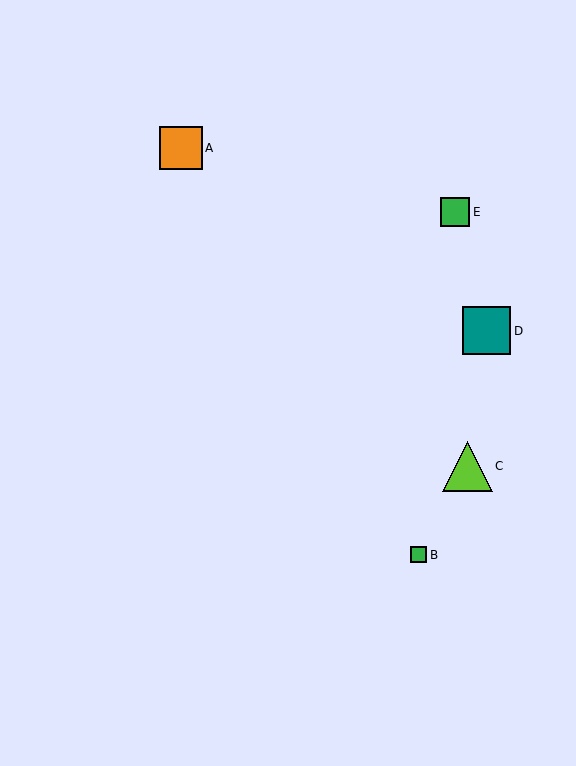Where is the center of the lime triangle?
The center of the lime triangle is at (467, 466).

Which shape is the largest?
The lime triangle (labeled C) is the largest.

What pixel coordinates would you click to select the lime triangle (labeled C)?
Click at (467, 466) to select the lime triangle C.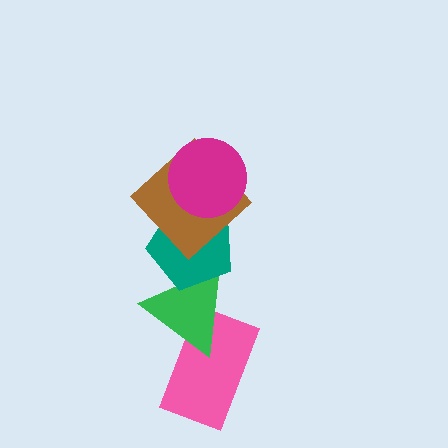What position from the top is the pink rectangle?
The pink rectangle is 5th from the top.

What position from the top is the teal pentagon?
The teal pentagon is 3rd from the top.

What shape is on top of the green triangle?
The teal pentagon is on top of the green triangle.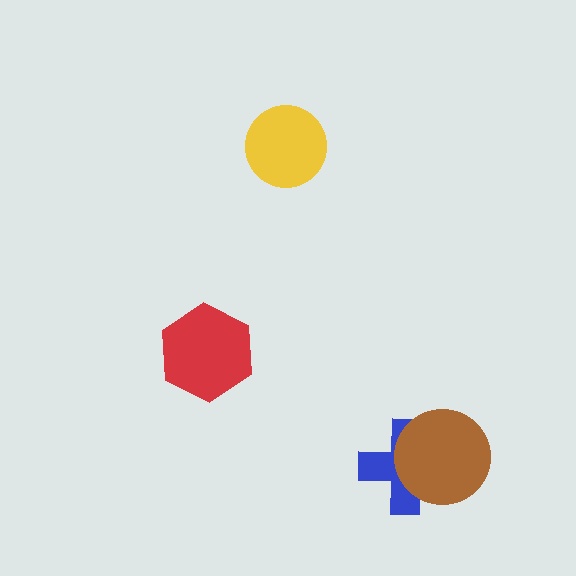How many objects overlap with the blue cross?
1 object overlaps with the blue cross.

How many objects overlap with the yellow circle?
0 objects overlap with the yellow circle.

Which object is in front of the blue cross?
The brown circle is in front of the blue cross.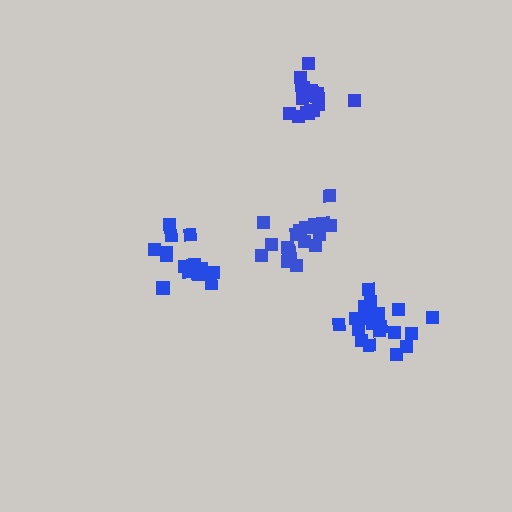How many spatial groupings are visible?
There are 4 spatial groupings.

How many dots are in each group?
Group 1: 16 dots, Group 2: 21 dots, Group 3: 21 dots, Group 4: 19 dots (77 total).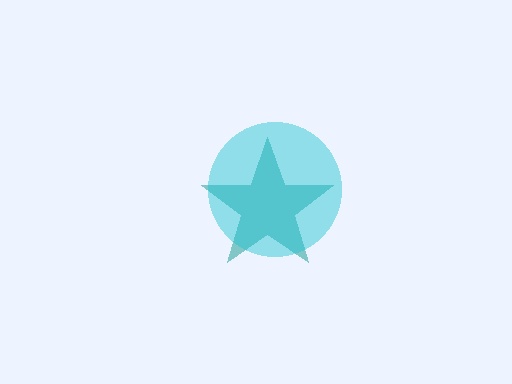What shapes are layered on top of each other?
The layered shapes are: a teal star, a cyan circle.